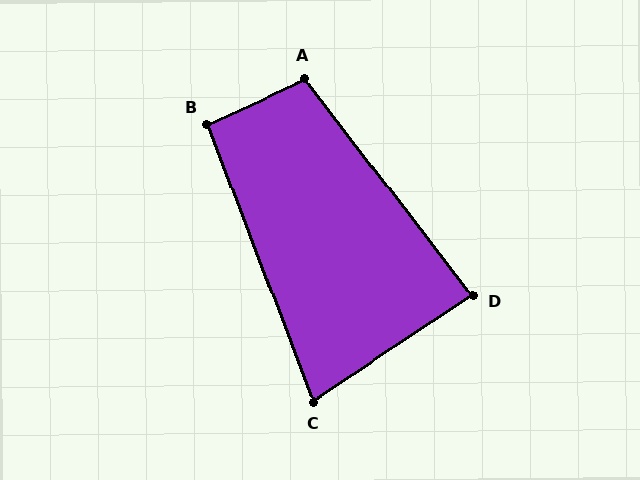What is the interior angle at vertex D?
Approximately 86 degrees (approximately right).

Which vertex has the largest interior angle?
A, at approximately 103 degrees.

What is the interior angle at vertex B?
Approximately 94 degrees (approximately right).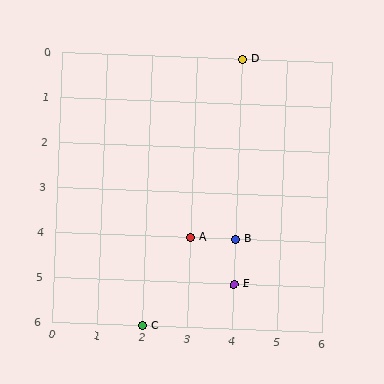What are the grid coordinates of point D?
Point D is at grid coordinates (4, 0).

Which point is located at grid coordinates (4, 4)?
Point B is at (4, 4).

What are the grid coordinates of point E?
Point E is at grid coordinates (4, 5).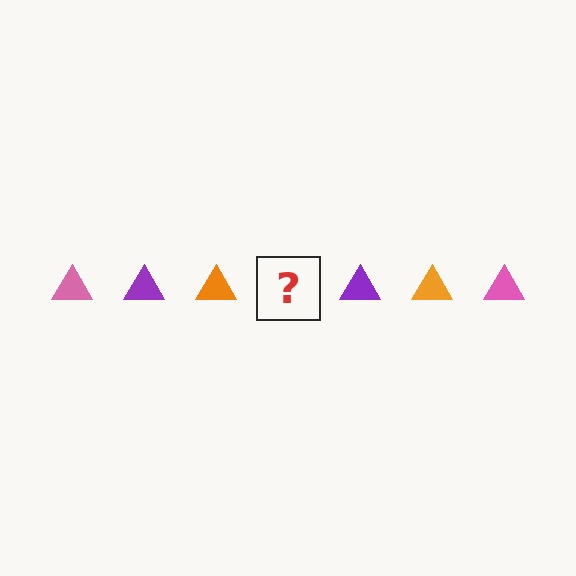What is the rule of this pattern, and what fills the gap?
The rule is that the pattern cycles through pink, purple, orange triangles. The gap should be filled with a pink triangle.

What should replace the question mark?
The question mark should be replaced with a pink triangle.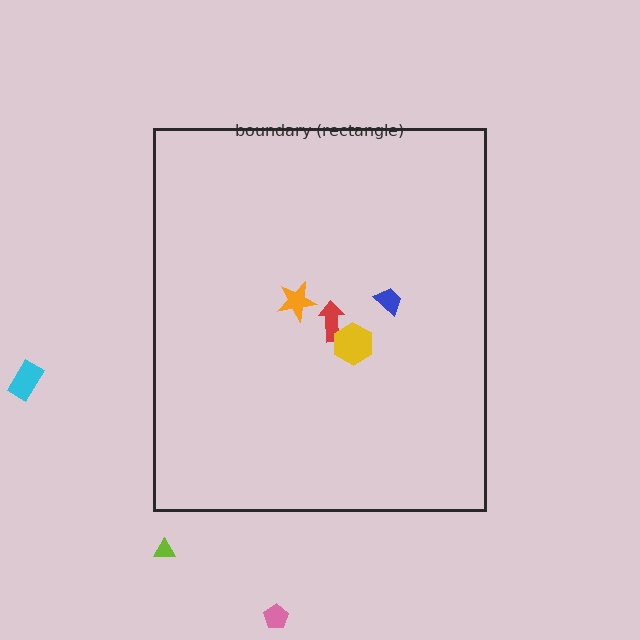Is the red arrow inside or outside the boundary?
Inside.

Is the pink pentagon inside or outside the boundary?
Outside.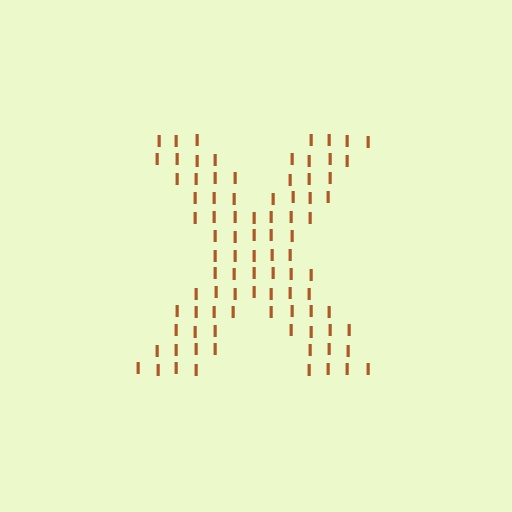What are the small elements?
The small elements are letter I's.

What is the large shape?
The large shape is the letter X.